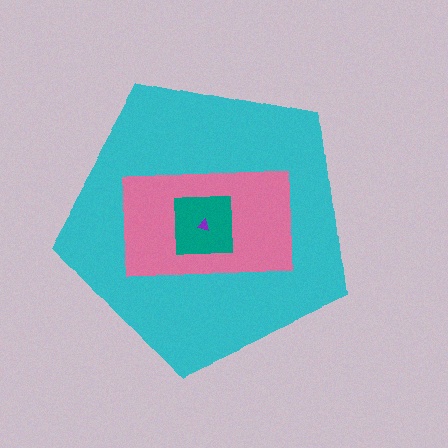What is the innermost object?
The purple triangle.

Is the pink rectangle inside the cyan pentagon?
Yes.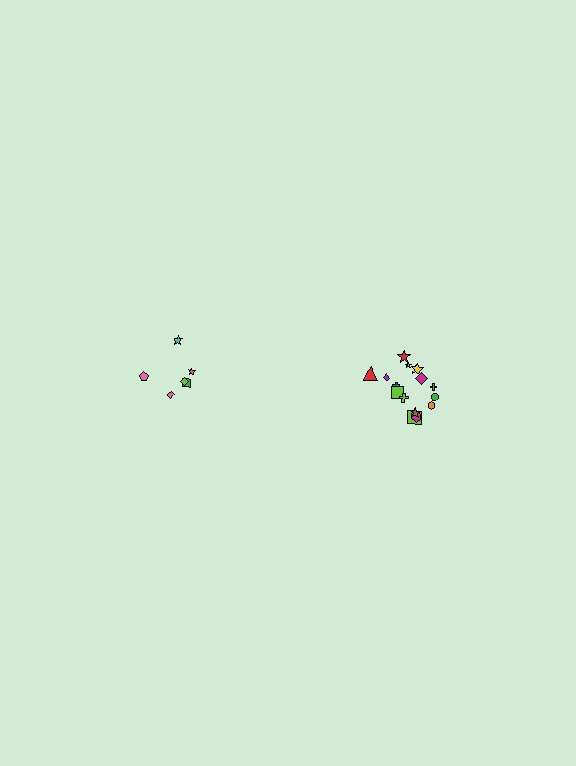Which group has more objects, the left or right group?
The right group.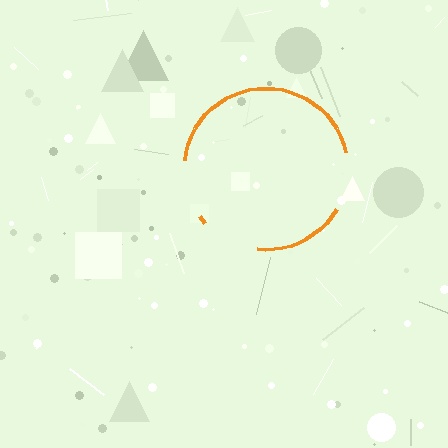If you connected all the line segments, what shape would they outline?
They would outline a circle.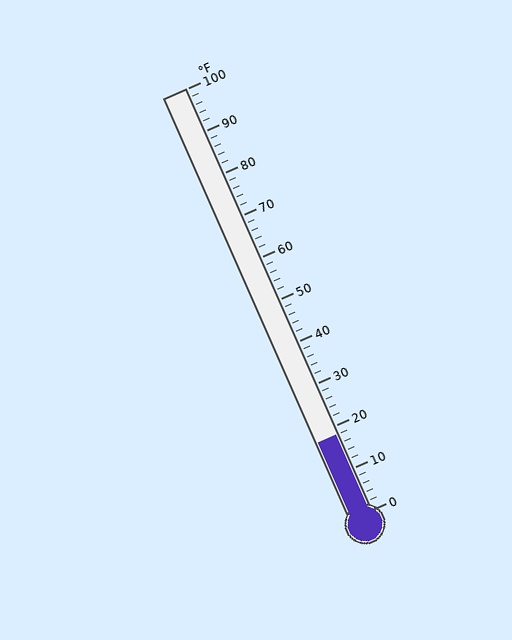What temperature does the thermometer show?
The thermometer shows approximately 18°F.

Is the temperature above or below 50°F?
The temperature is below 50°F.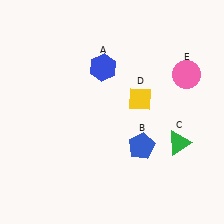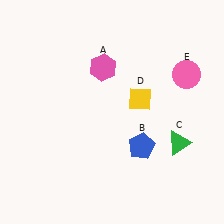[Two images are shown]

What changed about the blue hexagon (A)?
In Image 1, A is blue. In Image 2, it changed to pink.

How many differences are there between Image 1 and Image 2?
There is 1 difference between the two images.